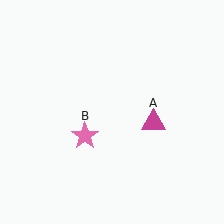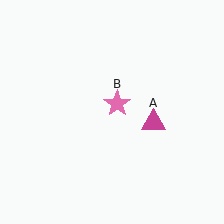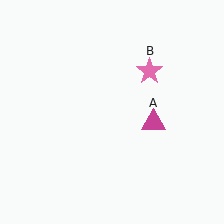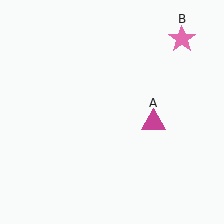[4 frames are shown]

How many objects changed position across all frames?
1 object changed position: pink star (object B).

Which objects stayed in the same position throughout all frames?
Magenta triangle (object A) remained stationary.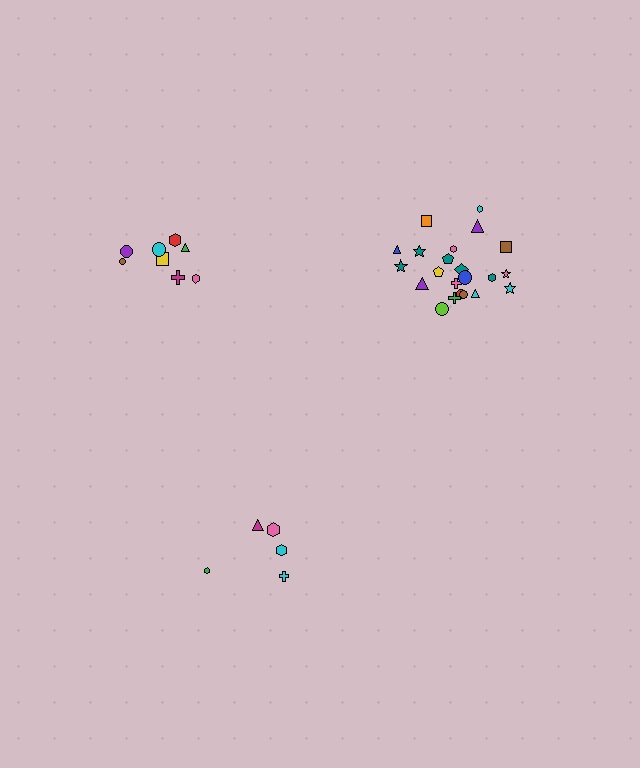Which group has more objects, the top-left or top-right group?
The top-right group.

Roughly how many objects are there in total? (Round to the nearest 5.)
Roughly 35 objects in total.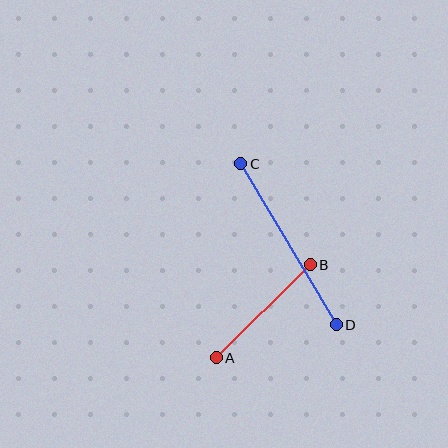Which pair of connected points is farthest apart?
Points C and D are farthest apart.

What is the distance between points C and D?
The distance is approximately 187 pixels.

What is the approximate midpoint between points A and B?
The midpoint is at approximately (263, 311) pixels.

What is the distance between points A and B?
The distance is approximately 132 pixels.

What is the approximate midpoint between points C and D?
The midpoint is at approximately (288, 244) pixels.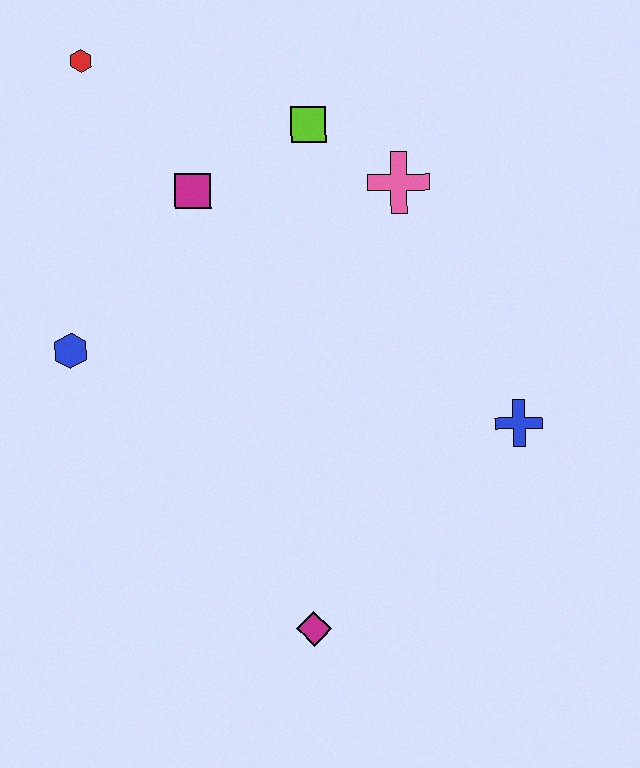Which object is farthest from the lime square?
The magenta diamond is farthest from the lime square.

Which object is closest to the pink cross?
The lime square is closest to the pink cross.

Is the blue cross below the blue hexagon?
Yes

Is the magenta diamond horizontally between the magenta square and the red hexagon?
No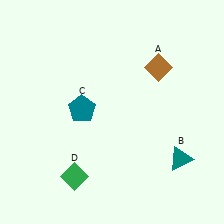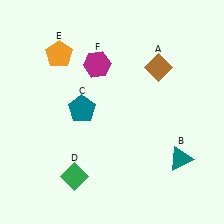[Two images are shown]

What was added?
An orange pentagon (E), a magenta hexagon (F) were added in Image 2.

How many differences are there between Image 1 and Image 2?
There are 2 differences between the two images.